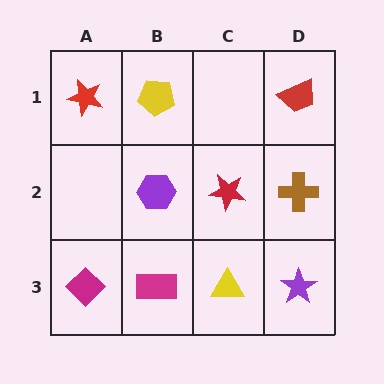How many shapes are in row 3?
4 shapes.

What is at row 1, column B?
A yellow pentagon.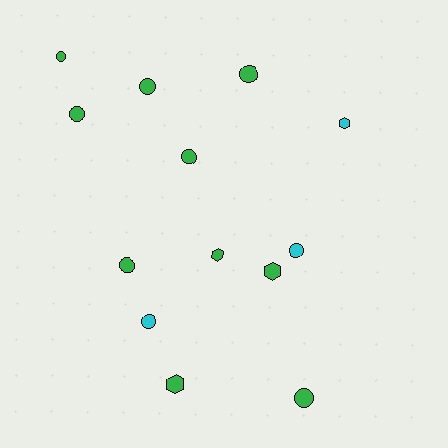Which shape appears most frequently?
Circle, with 9 objects.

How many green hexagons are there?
There are 3 green hexagons.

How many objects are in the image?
There are 13 objects.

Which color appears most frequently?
Green, with 10 objects.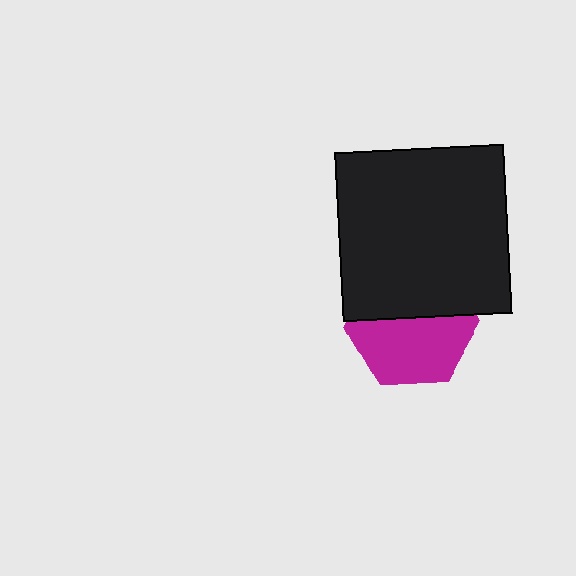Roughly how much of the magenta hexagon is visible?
About half of it is visible (roughly 56%).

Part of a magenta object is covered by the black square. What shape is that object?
It is a hexagon.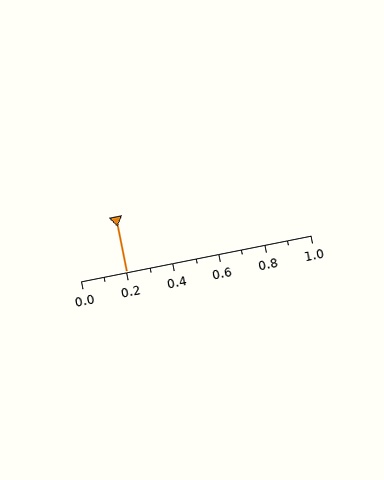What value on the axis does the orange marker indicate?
The marker indicates approximately 0.2.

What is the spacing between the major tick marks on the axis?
The major ticks are spaced 0.2 apart.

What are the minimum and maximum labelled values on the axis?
The axis runs from 0.0 to 1.0.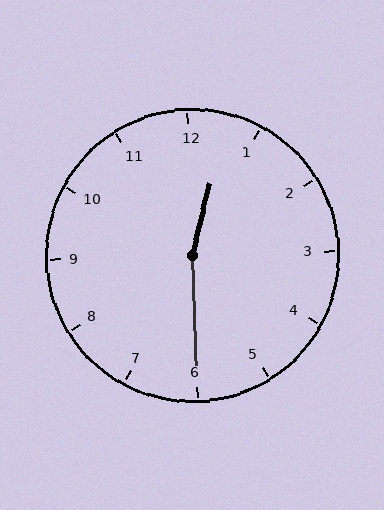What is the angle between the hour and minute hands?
Approximately 165 degrees.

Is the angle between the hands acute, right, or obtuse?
It is obtuse.